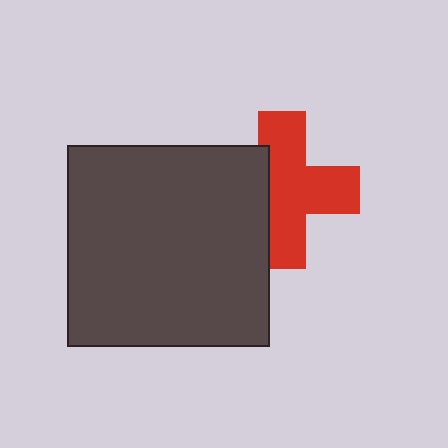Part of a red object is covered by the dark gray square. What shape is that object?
It is a cross.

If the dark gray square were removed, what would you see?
You would see the complete red cross.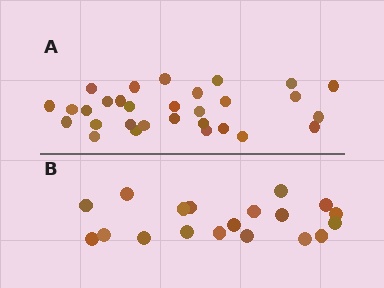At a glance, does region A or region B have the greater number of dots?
Region A (the top region) has more dots.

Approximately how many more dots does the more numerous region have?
Region A has roughly 12 or so more dots than region B.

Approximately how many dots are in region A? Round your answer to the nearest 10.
About 30 dots.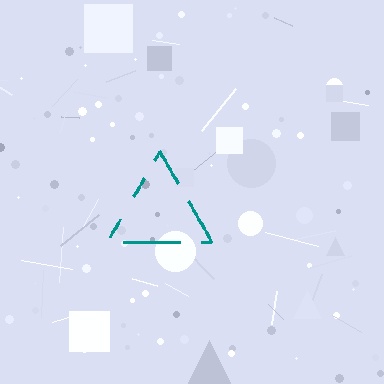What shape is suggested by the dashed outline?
The dashed outline suggests a triangle.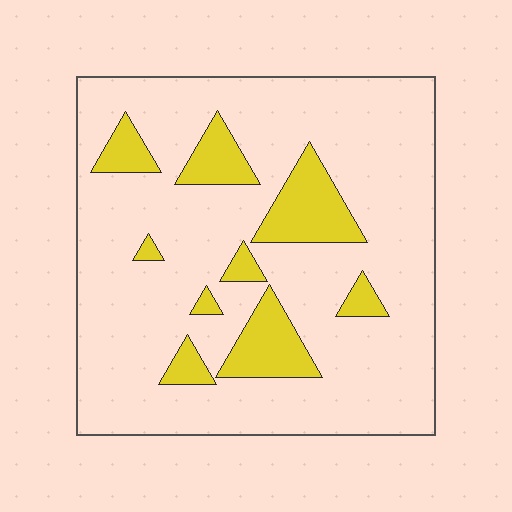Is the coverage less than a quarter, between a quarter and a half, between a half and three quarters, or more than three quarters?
Less than a quarter.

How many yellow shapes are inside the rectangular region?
9.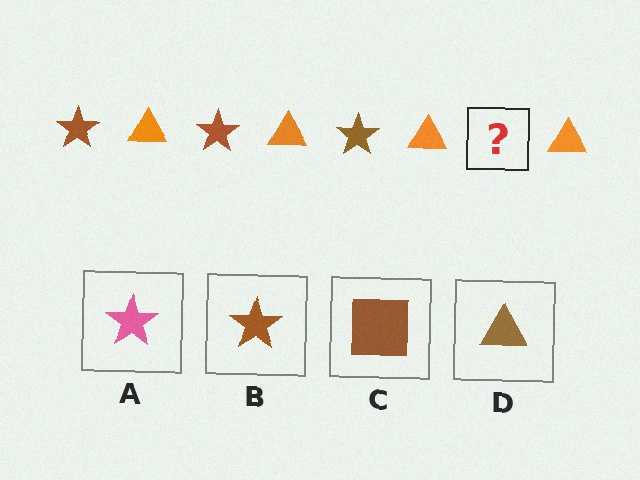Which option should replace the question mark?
Option B.